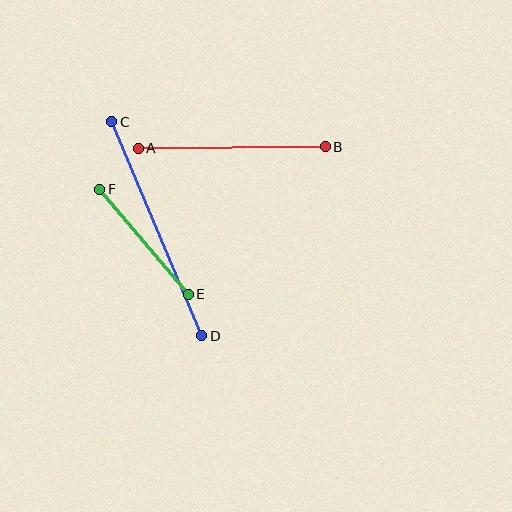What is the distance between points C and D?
The distance is approximately 232 pixels.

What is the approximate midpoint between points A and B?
The midpoint is at approximately (232, 148) pixels.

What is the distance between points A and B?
The distance is approximately 187 pixels.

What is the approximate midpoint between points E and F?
The midpoint is at approximately (144, 242) pixels.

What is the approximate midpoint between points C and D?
The midpoint is at approximately (157, 229) pixels.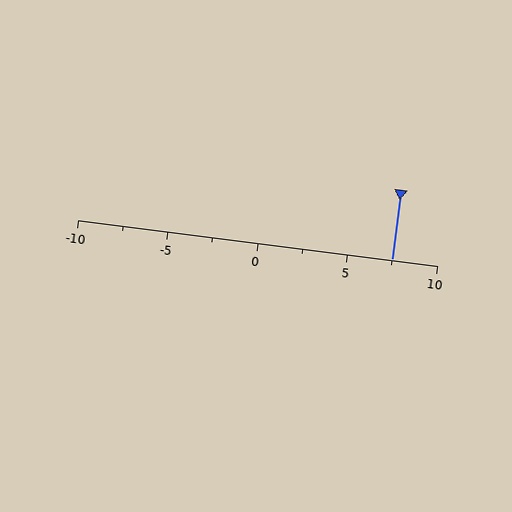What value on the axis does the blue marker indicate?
The marker indicates approximately 7.5.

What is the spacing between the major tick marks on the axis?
The major ticks are spaced 5 apart.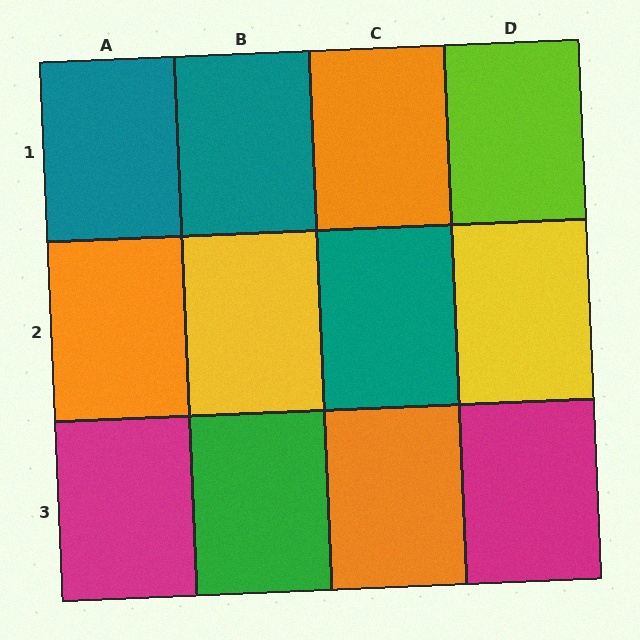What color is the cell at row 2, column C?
Teal.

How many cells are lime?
1 cell is lime.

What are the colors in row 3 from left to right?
Magenta, green, orange, magenta.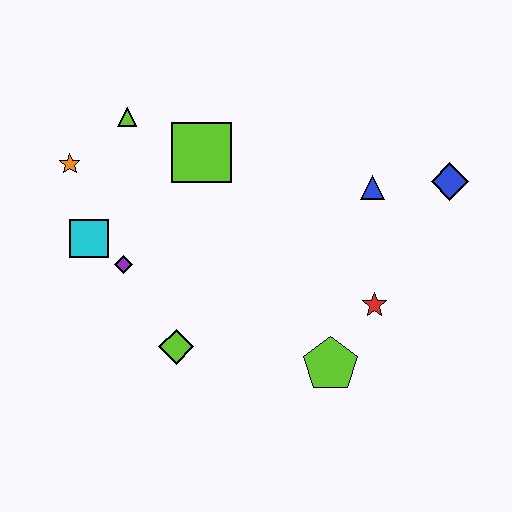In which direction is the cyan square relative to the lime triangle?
The cyan square is below the lime triangle.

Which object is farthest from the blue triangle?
The orange star is farthest from the blue triangle.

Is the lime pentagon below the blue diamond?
Yes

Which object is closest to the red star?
The lime pentagon is closest to the red star.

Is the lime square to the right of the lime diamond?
Yes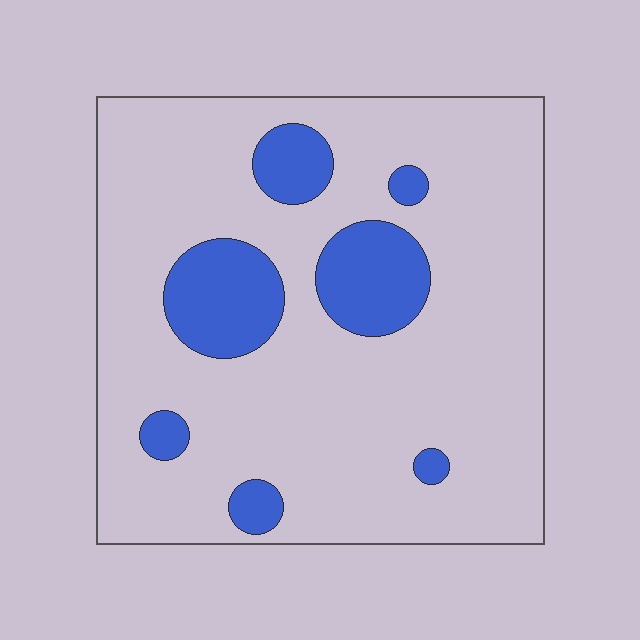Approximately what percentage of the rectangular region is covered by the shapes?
Approximately 15%.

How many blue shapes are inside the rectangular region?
7.